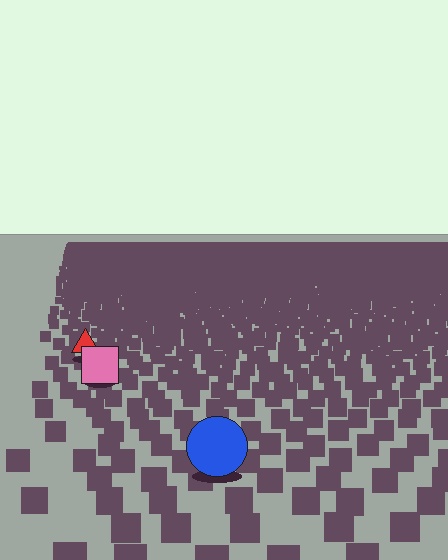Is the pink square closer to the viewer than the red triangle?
Yes. The pink square is closer — you can tell from the texture gradient: the ground texture is coarser near it.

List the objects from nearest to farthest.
From nearest to farthest: the blue circle, the pink square, the red triangle.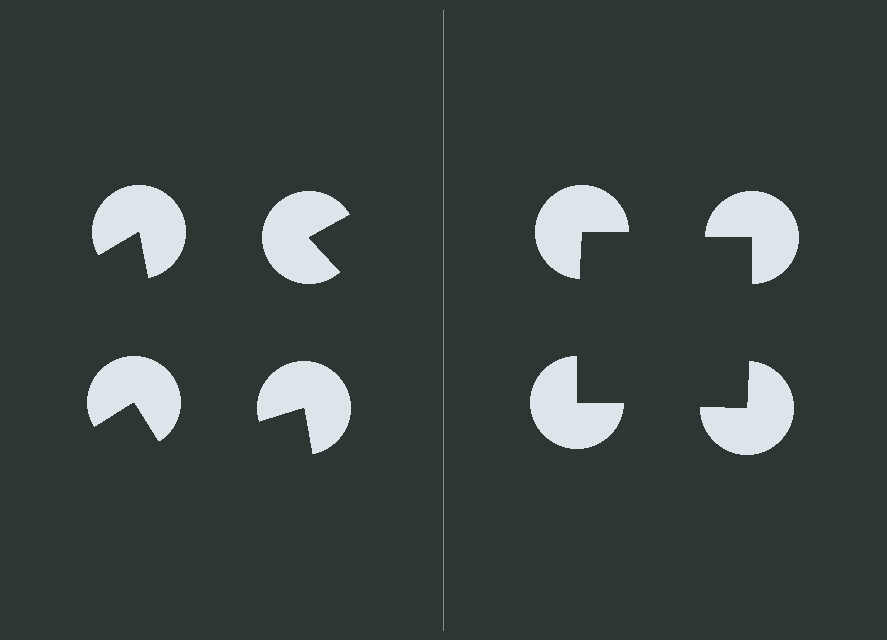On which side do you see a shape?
An illusory square appears on the right side. On the left side the wedge cuts are rotated, so no coherent shape forms.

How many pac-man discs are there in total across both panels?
8 — 4 on each side.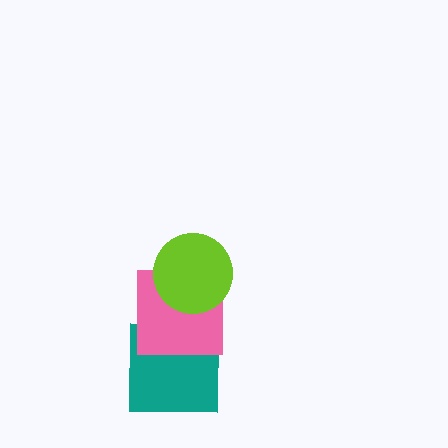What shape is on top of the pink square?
The lime circle is on top of the pink square.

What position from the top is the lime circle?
The lime circle is 1st from the top.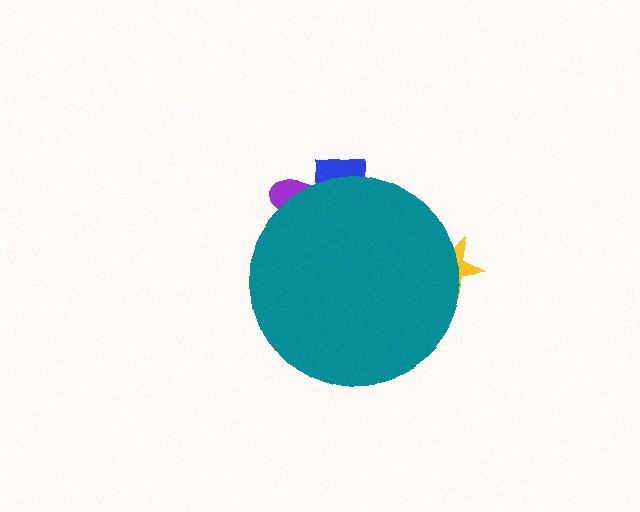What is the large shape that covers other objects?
A teal circle.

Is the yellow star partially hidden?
Yes, the yellow star is partially hidden behind the teal circle.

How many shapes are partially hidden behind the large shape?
3 shapes are partially hidden.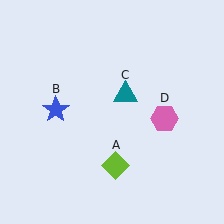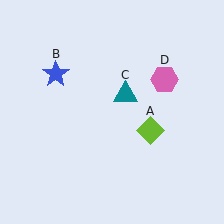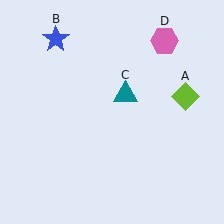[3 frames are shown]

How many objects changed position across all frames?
3 objects changed position: lime diamond (object A), blue star (object B), pink hexagon (object D).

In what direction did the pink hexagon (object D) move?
The pink hexagon (object D) moved up.